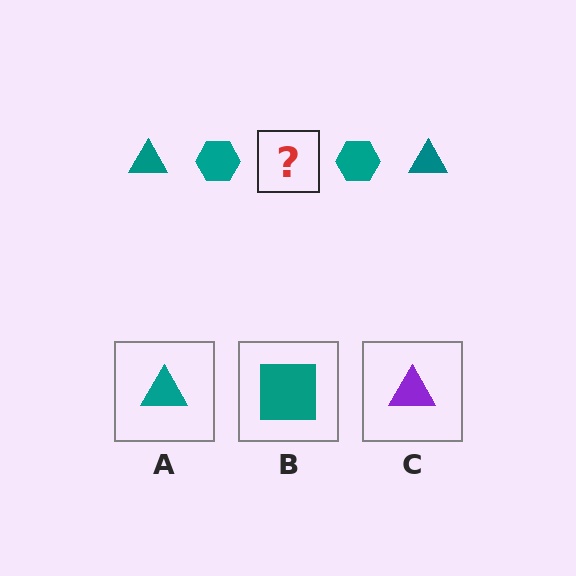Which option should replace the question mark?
Option A.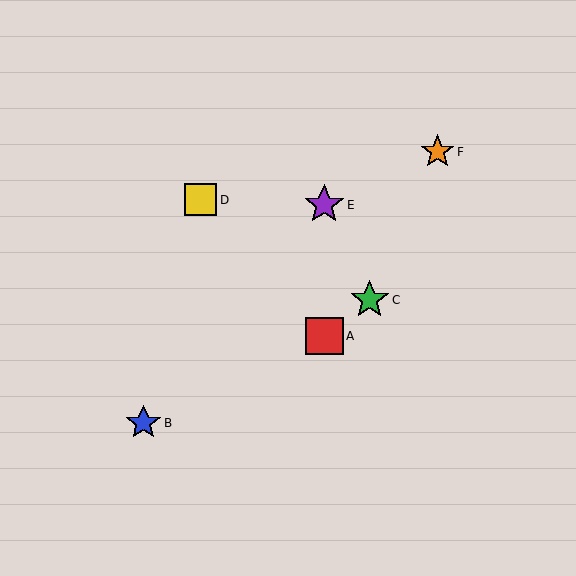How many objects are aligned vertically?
2 objects (A, E) are aligned vertically.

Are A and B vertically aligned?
No, A is at x≈324 and B is at x≈143.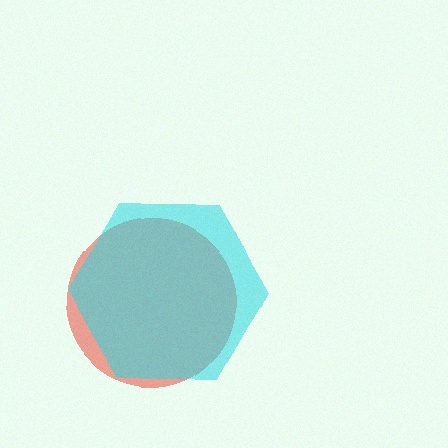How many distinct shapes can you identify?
There are 2 distinct shapes: a red circle, a cyan hexagon.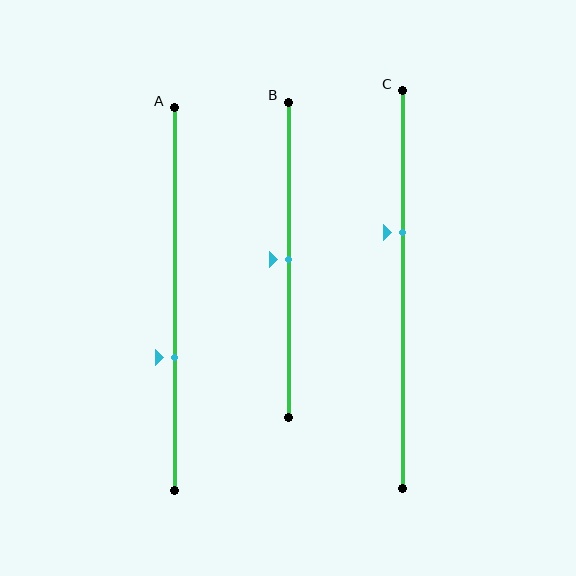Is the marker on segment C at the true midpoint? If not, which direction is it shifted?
No, the marker on segment C is shifted upward by about 15% of the segment length.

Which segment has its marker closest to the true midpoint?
Segment B has its marker closest to the true midpoint.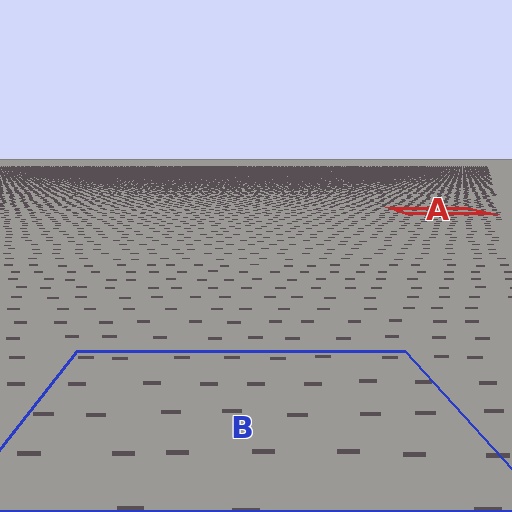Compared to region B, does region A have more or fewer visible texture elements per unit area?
Region A has more texture elements per unit area — they are packed more densely because it is farther away.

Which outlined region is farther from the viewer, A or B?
Region A is farther from the viewer — the texture elements inside it appear smaller and more densely packed.